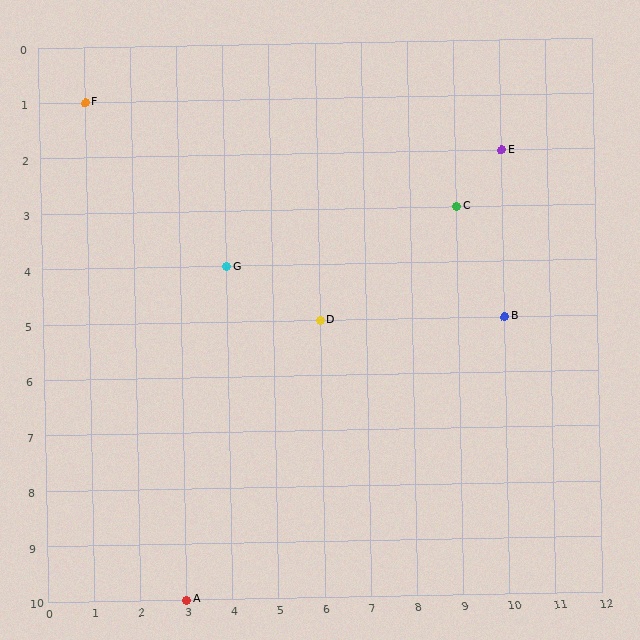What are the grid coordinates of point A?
Point A is at grid coordinates (3, 10).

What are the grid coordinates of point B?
Point B is at grid coordinates (10, 5).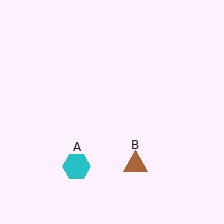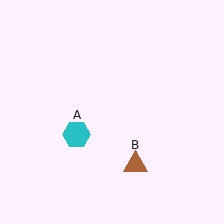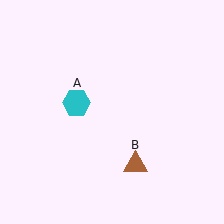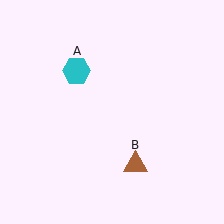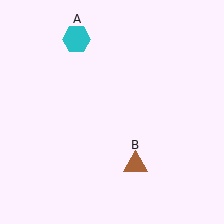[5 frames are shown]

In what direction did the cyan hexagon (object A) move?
The cyan hexagon (object A) moved up.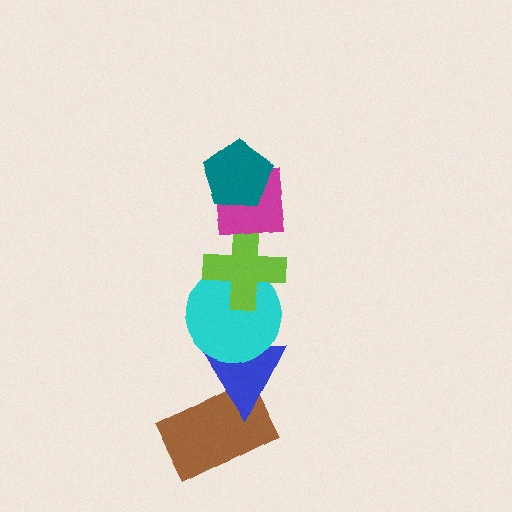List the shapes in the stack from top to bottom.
From top to bottom: the teal pentagon, the magenta square, the lime cross, the cyan circle, the blue triangle, the brown rectangle.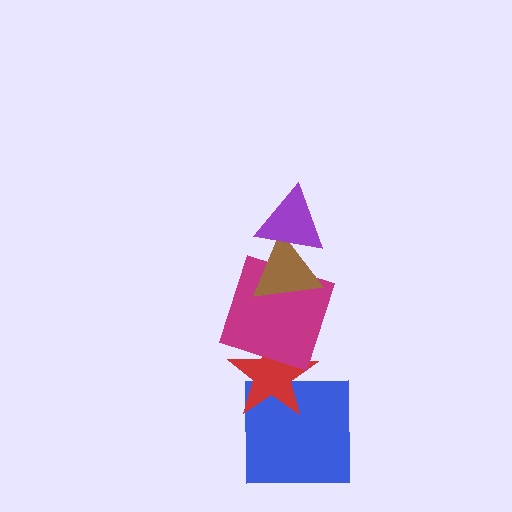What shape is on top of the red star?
The magenta square is on top of the red star.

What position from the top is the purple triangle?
The purple triangle is 1st from the top.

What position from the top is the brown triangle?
The brown triangle is 2nd from the top.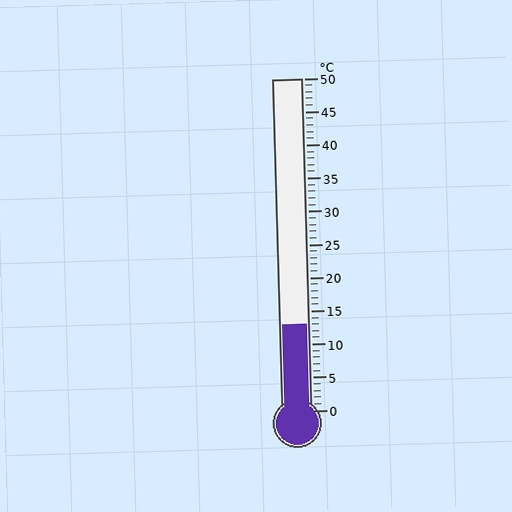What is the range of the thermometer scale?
The thermometer scale ranges from 0°C to 50°C.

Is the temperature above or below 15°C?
The temperature is below 15°C.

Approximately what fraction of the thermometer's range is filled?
The thermometer is filled to approximately 25% of its range.